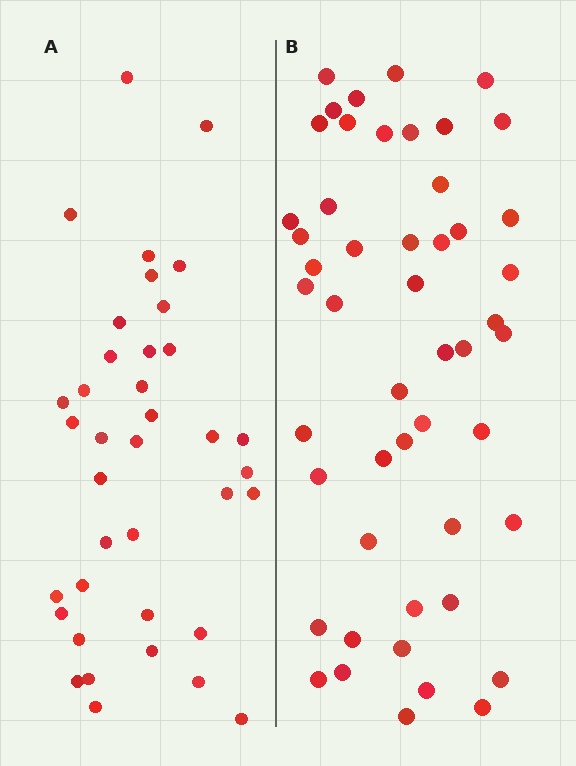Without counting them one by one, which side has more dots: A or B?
Region B (the right region) has more dots.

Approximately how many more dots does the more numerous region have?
Region B has roughly 12 or so more dots than region A.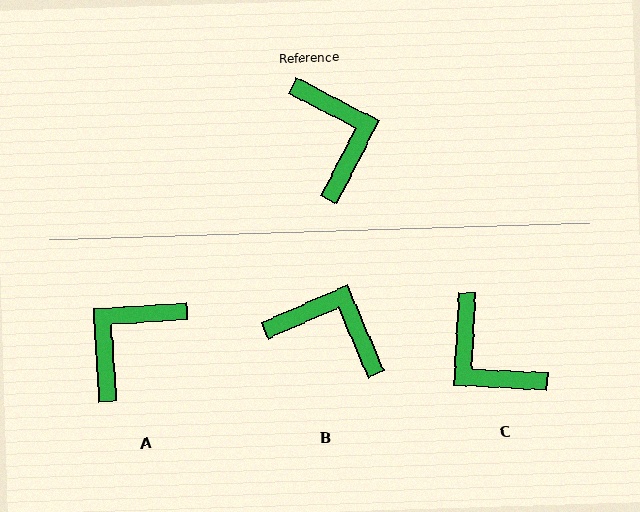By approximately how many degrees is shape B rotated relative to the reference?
Approximately 51 degrees counter-clockwise.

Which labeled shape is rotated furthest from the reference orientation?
C, about 156 degrees away.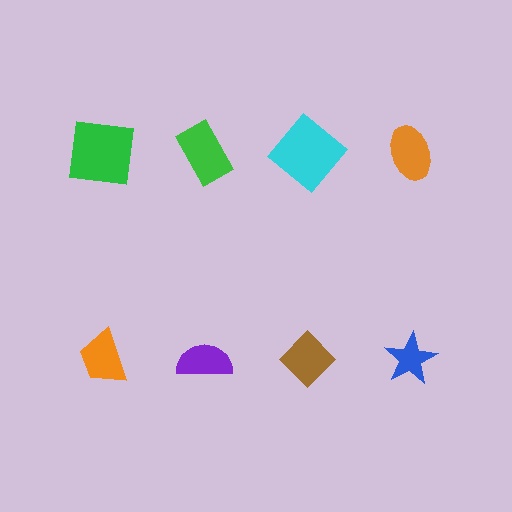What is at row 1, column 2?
A green rectangle.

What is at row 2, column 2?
A purple semicircle.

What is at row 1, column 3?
A cyan diamond.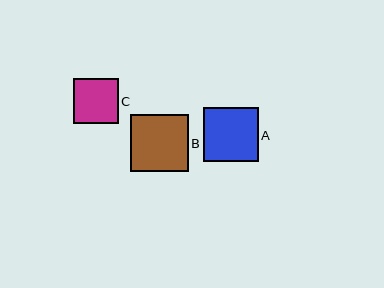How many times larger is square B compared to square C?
Square B is approximately 1.3 times the size of square C.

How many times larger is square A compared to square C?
Square A is approximately 1.2 times the size of square C.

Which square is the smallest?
Square C is the smallest with a size of approximately 45 pixels.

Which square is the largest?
Square B is the largest with a size of approximately 58 pixels.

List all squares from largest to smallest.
From largest to smallest: B, A, C.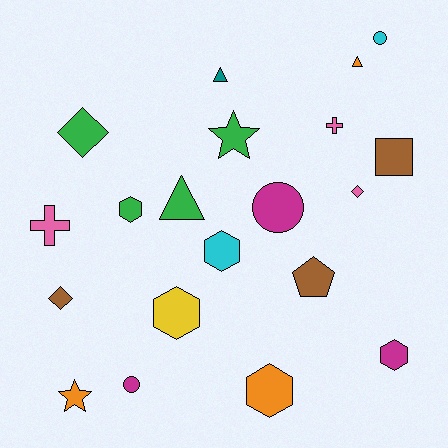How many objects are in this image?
There are 20 objects.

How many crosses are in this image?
There are 2 crosses.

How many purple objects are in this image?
There are no purple objects.